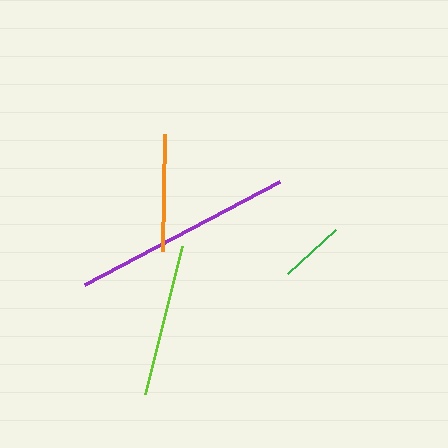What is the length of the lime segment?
The lime segment is approximately 152 pixels long.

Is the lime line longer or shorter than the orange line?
The lime line is longer than the orange line.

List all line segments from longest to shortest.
From longest to shortest: purple, lime, orange, green.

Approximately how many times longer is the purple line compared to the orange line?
The purple line is approximately 1.9 times the length of the orange line.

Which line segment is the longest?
The purple line is the longest at approximately 221 pixels.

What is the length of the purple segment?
The purple segment is approximately 221 pixels long.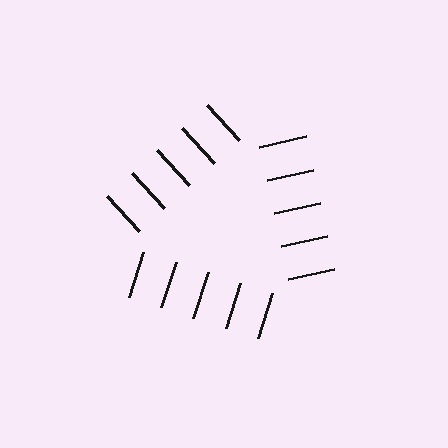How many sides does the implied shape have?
3 sides — the line-ends trace a triangle.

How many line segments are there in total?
15 — 5 along each of the 3 edges.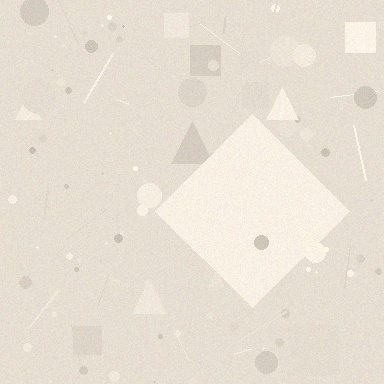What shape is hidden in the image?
A diamond is hidden in the image.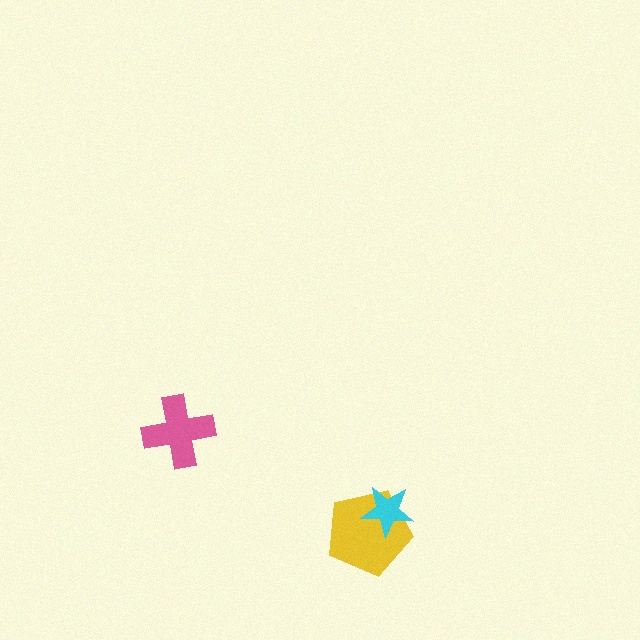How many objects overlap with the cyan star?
1 object overlaps with the cyan star.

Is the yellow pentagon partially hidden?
Yes, it is partially covered by another shape.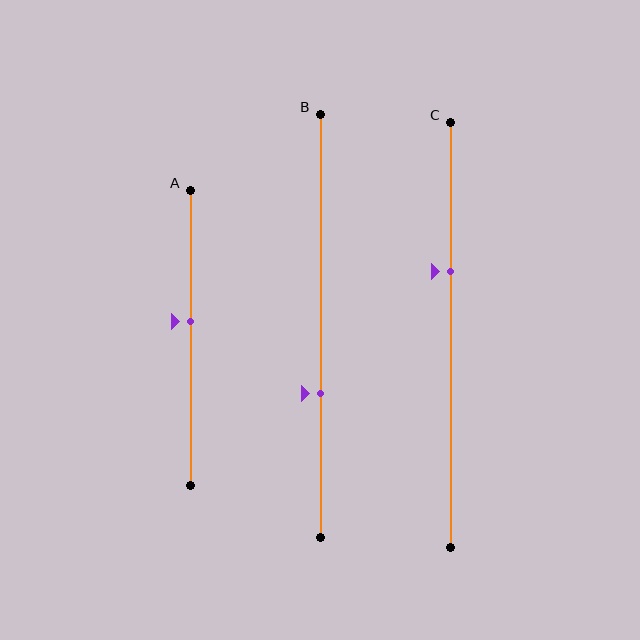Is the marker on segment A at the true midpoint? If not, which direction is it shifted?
No, the marker on segment A is shifted upward by about 6% of the segment length.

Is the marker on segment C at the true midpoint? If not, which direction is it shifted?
No, the marker on segment C is shifted upward by about 15% of the segment length.